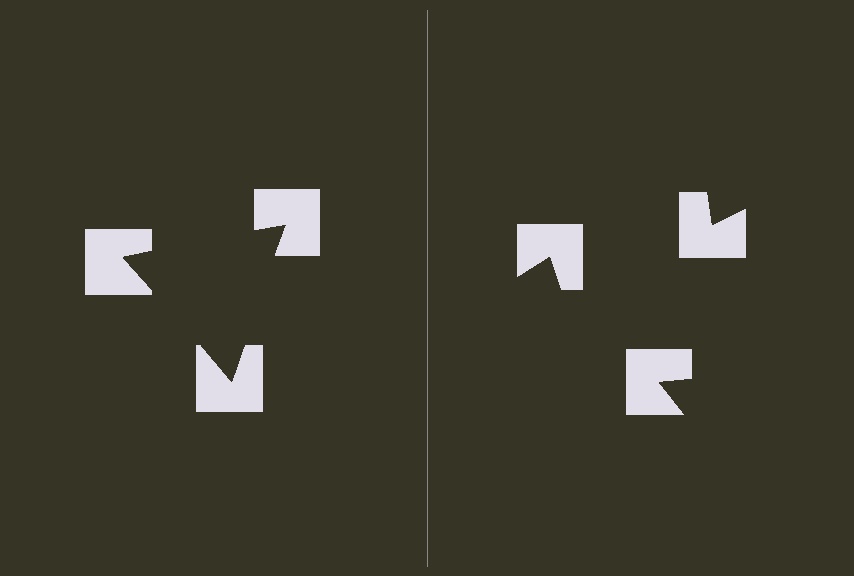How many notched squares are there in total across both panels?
6 — 3 on each side.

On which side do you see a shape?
An illusory triangle appears on the left side. On the right side the wedge cuts are rotated, so no coherent shape forms.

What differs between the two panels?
The notched squares are positioned identically on both sides; only the wedge orientations differ. On the left they align to a triangle; on the right they are misaligned.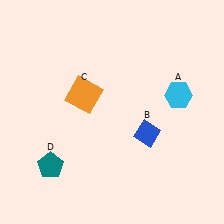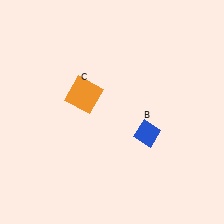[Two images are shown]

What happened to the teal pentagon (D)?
The teal pentagon (D) was removed in Image 2. It was in the bottom-left area of Image 1.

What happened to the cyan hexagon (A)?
The cyan hexagon (A) was removed in Image 2. It was in the top-right area of Image 1.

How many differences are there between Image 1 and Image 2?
There are 2 differences between the two images.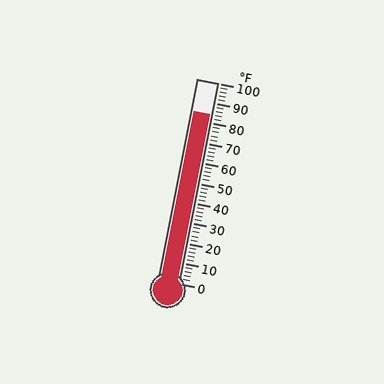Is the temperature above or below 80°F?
The temperature is above 80°F.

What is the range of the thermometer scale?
The thermometer scale ranges from 0°F to 100°F.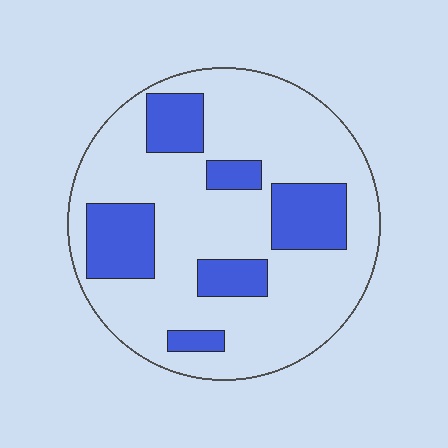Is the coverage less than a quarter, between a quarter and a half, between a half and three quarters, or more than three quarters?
Between a quarter and a half.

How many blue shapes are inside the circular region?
6.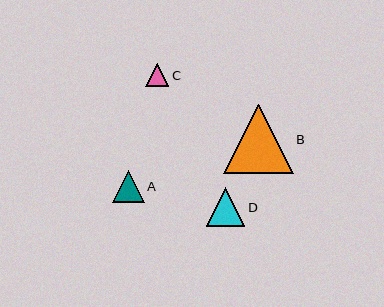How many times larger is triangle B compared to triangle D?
Triangle B is approximately 1.8 times the size of triangle D.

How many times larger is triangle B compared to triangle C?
Triangle B is approximately 3.0 times the size of triangle C.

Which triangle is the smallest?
Triangle C is the smallest with a size of approximately 23 pixels.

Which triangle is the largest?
Triangle B is the largest with a size of approximately 70 pixels.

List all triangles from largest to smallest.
From largest to smallest: B, D, A, C.